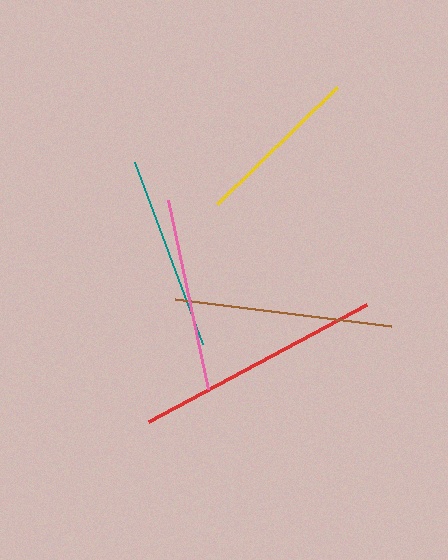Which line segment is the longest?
The red line is the longest at approximately 247 pixels.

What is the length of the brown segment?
The brown segment is approximately 218 pixels long.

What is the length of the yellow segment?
The yellow segment is approximately 167 pixels long.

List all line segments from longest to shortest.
From longest to shortest: red, brown, teal, pink, yellow.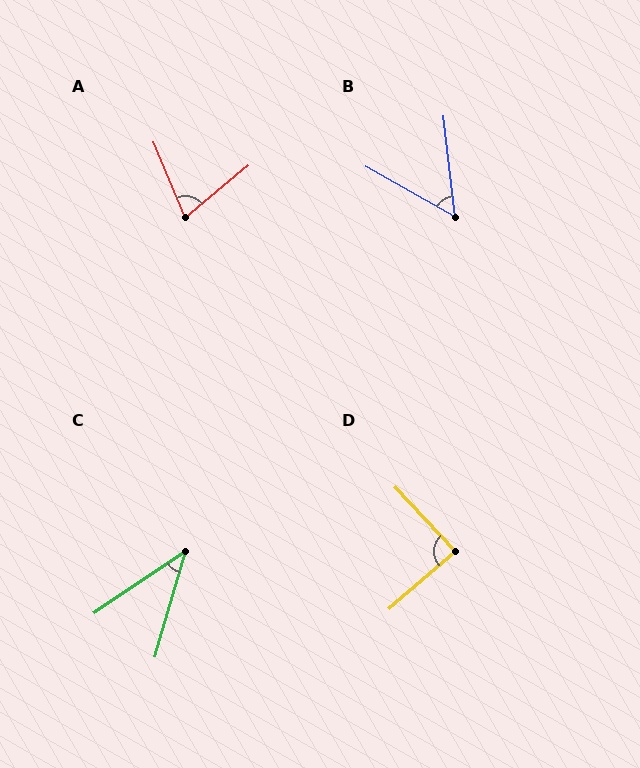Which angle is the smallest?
C, at approximately 40 degrees.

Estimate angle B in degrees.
Approximately 54 degrees.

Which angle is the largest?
D, at approximately 88 degrees.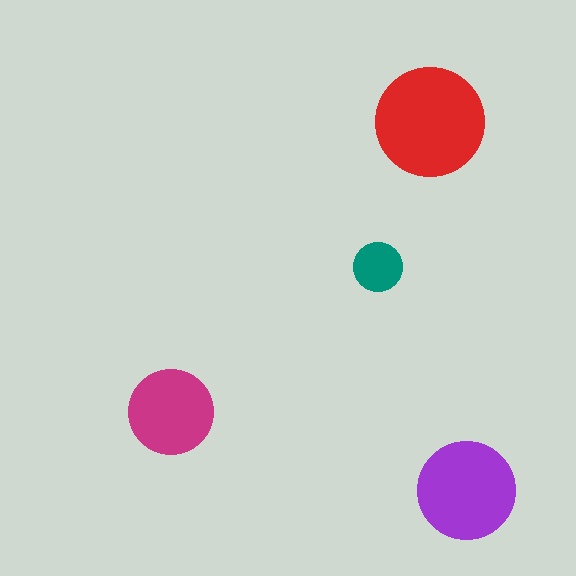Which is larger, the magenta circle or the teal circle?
The magenta one.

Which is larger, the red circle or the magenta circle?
The red one.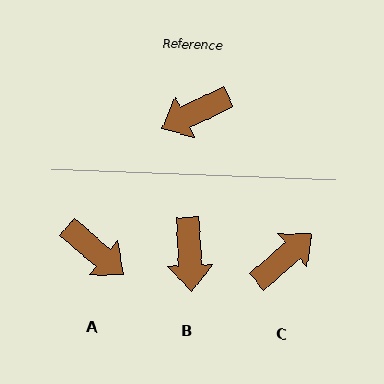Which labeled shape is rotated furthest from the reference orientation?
C, about 164 degrees away.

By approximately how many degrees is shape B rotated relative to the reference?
Approximately 68 degrees counter-clockwise.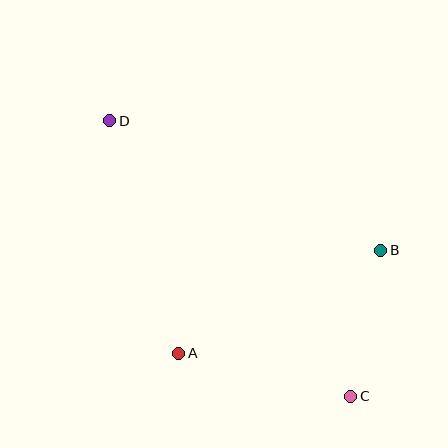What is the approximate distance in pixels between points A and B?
The distance between A and B is approximately 227 pixels.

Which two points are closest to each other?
Points B and C are closest to each other.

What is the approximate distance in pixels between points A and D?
The distance between A and D is approximately 243 pixels.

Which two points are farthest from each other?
Points C and D are farthest from each other.